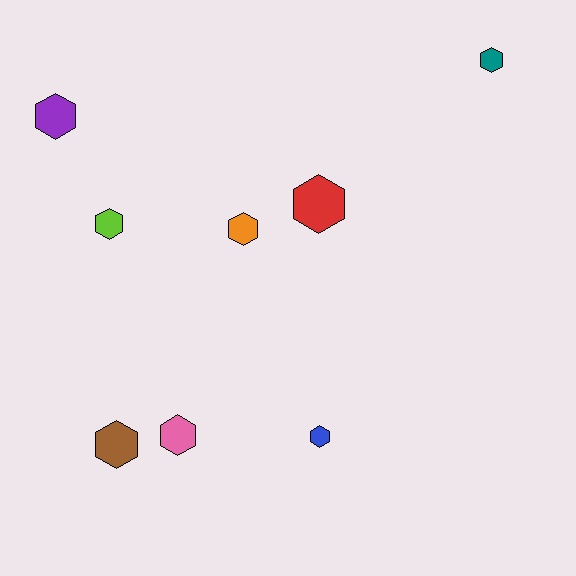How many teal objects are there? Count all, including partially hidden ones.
There is 1 teal object.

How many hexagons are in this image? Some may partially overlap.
There are 8 hexagons.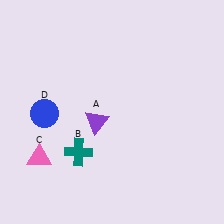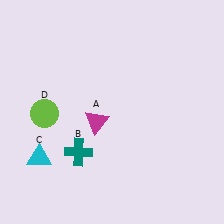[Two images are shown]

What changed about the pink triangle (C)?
In Image 1, C is pink. In Image 2, it changed to cyan.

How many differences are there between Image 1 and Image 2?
There are 3 differences between the two images.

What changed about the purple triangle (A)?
In Image 1, A is purple. In Image 2, it changed to magenta.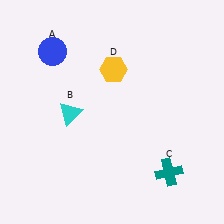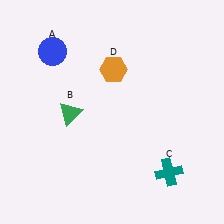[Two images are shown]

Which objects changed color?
B changed from cyan to green. D changed from yellow to orange.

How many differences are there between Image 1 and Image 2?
There are 2 differences between the two images.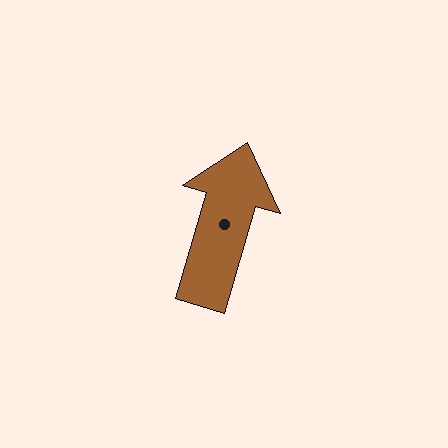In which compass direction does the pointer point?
North.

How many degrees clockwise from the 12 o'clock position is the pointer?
Approximately 16 degrees.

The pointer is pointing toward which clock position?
Roughly 1 o'clock.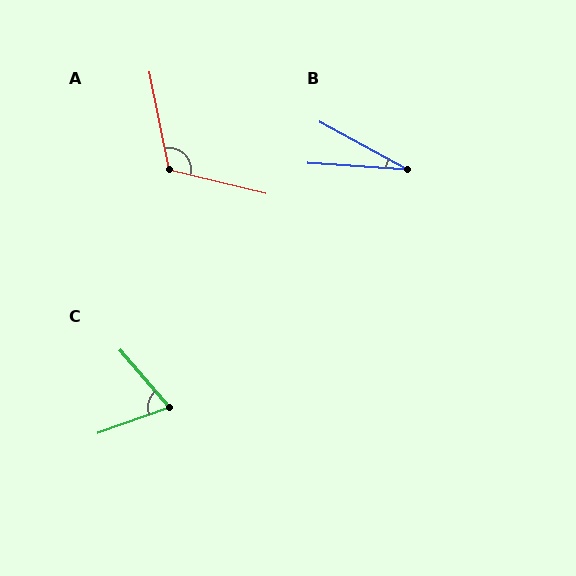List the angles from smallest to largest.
B (25°), C (70°), A (115°).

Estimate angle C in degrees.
Approximately 70 degrees.